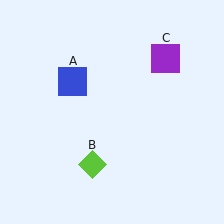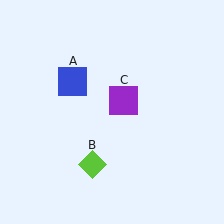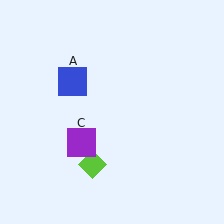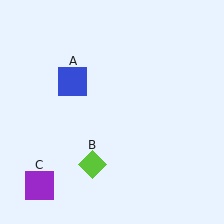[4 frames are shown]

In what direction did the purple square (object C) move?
The purple square (object C) moved down and to the left.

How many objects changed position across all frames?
1 object changed position: purple square (object C).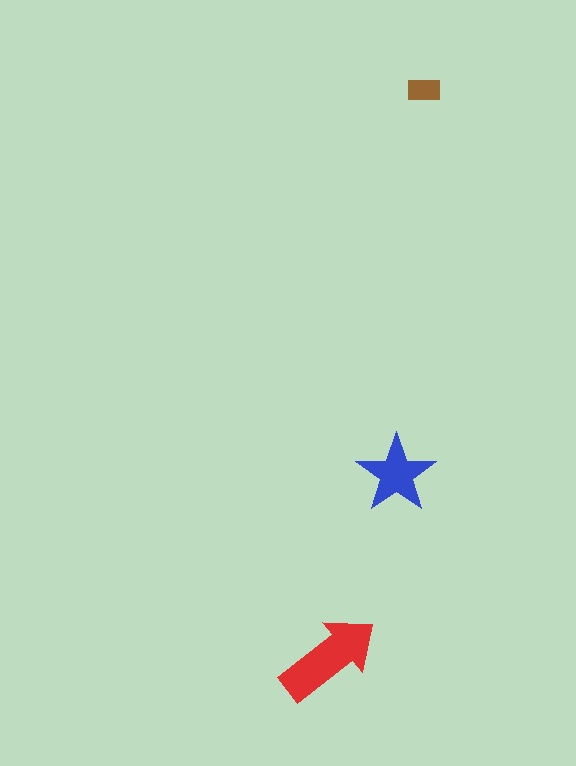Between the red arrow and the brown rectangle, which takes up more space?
The red arrow.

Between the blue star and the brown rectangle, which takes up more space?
The blue star.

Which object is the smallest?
The brown rectangle.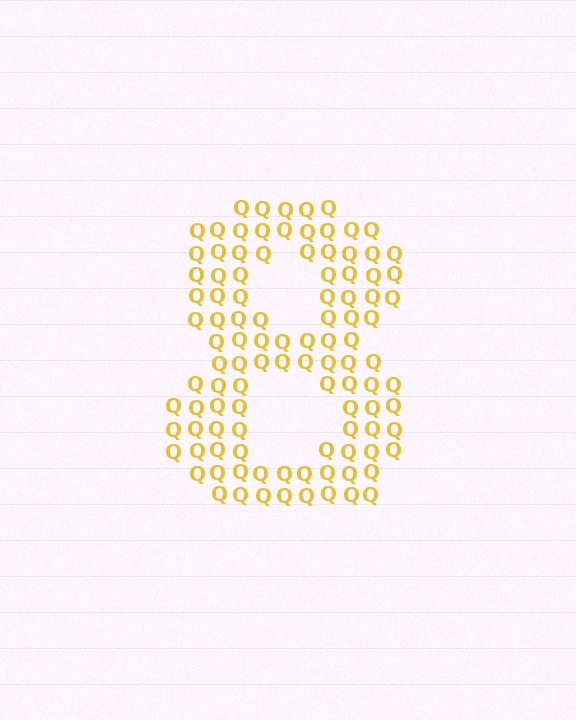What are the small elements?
The small elements are letter Q's.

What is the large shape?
The large shape is the digit 8.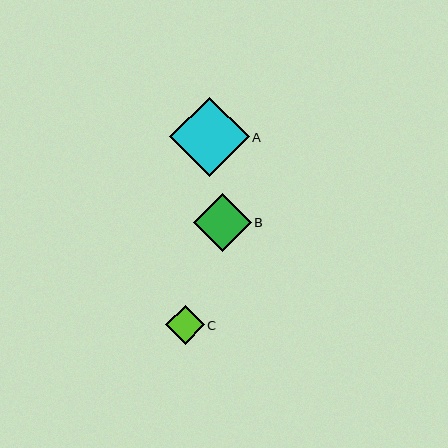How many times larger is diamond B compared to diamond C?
Diamond B is approximately 1.5 times the size of diamond C.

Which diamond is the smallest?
Diamond C is the smallest with a size of approximately 39 pixels.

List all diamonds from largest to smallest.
From largest to smallest: A, B, C.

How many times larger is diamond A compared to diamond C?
Diamond A is approximately 2.0 times the size of diamond C.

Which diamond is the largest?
Diamond A is the largest with a size of approximately 79 pixels.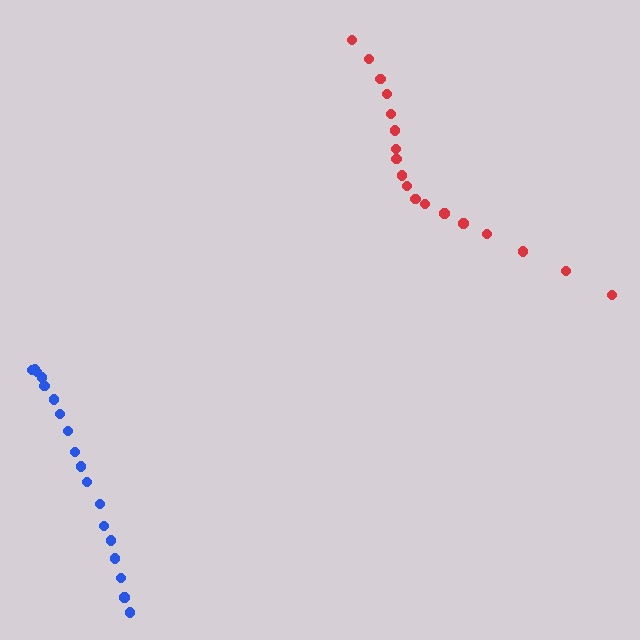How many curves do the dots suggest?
There are 2 distinct paths.